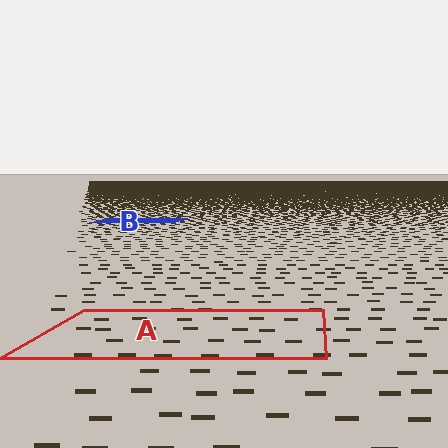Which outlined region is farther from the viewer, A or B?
Region B is farther from the viewer — the texture elements inside it appear smaller and more densely packed.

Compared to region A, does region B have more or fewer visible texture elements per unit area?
Region B has more texture elements per unit area — they are packed more densely because it is farther away.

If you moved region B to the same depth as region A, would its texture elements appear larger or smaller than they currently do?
They would appear larger. At a closer depth, the same texture elements are projected at a bigger on-screen size.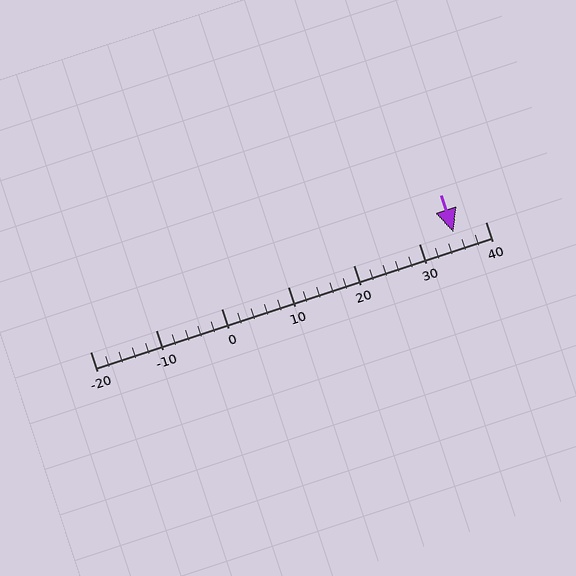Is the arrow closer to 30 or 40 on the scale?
The arrow is closer to 40.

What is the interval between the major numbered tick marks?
The major tick marks are spaced 10 units apart.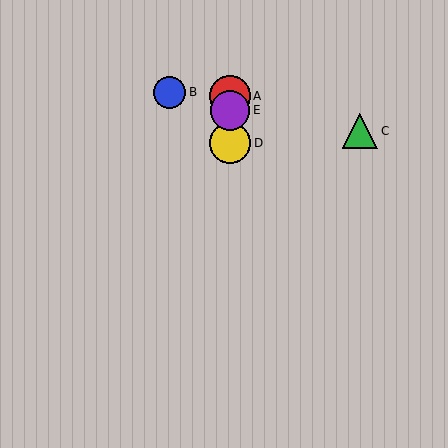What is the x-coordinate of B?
Object B is at x≈170.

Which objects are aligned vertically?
Objects A, D, E are aligned vertically.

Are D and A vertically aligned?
Yes, both are at x≈230.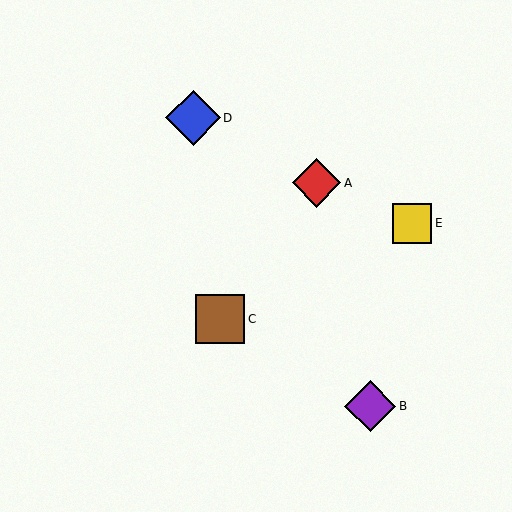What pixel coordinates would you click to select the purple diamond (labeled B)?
Click at (370, 406) to select the purple diamond B.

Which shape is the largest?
The blue diamond (labeled D) is the largest.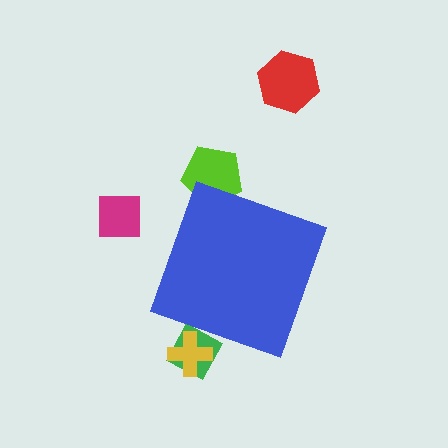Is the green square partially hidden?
Yes, the green square is partially hidden behind the blue diamond.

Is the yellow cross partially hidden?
Yes, the yellow cross is partially hidden behind the blue diamond.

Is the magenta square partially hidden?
No, the magenta square is fully visible.